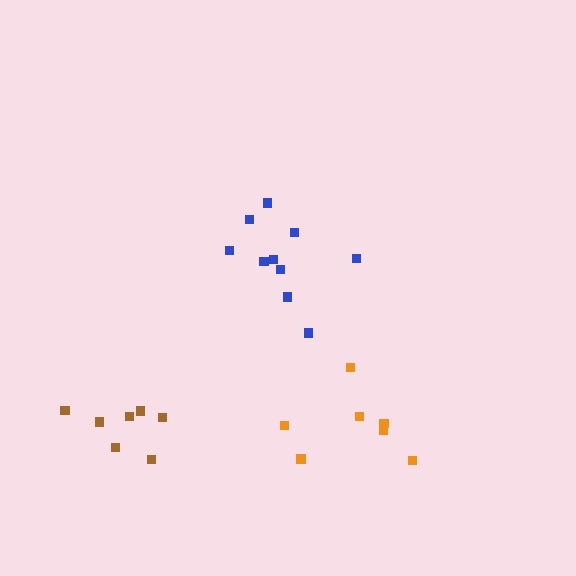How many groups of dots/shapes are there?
There are 3 groups.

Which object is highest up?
The blue cluster is topmost.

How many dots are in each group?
Group 1: 10 dots, Group 2: 7 dots, Group 3: 7 dots (24 total).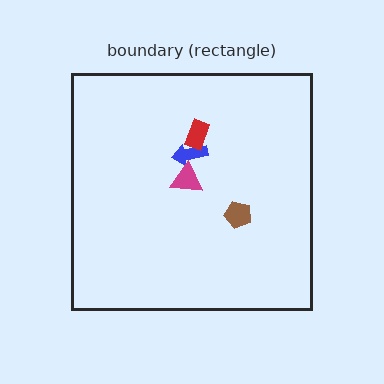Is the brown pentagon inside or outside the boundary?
Inside.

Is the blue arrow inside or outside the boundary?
Inside.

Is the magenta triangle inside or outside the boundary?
Inside.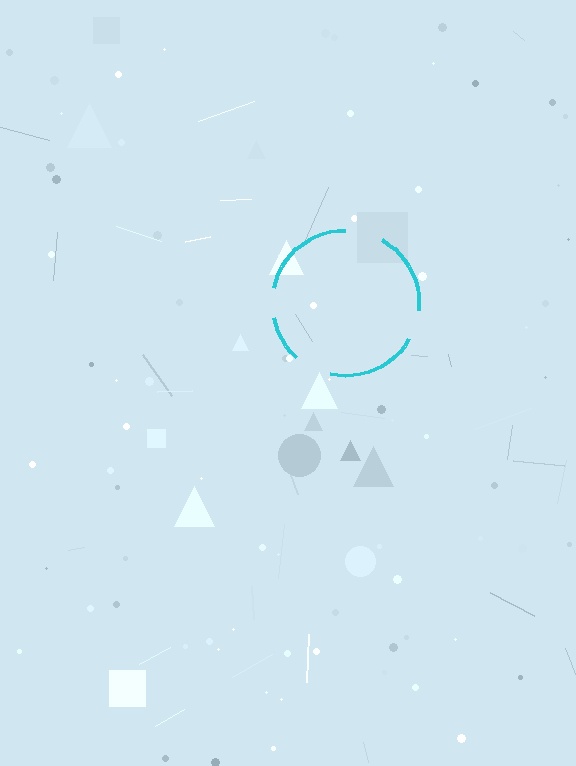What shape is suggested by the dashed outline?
The dashed outline suggests a circle.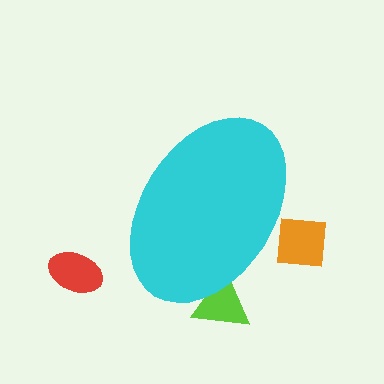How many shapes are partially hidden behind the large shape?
2 shapes are partially hidden.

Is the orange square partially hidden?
Yes, the orange square is partially hidden behind the cyan ellipse.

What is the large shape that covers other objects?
A cyan ellipse.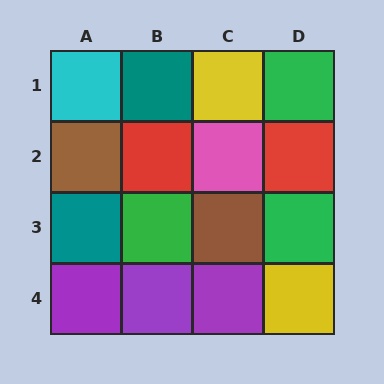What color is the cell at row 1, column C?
Yellow.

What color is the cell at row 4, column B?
Purple.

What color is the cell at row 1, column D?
Green.